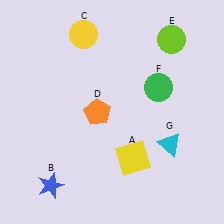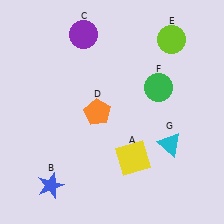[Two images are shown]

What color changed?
The circle (C) changed from yellow in Image 1 to purple in Image 2.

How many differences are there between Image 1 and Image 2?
There is 1 difference between the two images.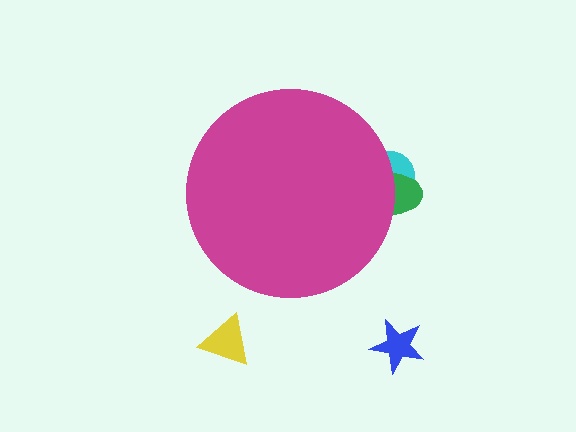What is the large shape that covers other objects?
A magenta circle.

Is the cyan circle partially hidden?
Yes, the cyan circle is partially hidden behind the magenta circle.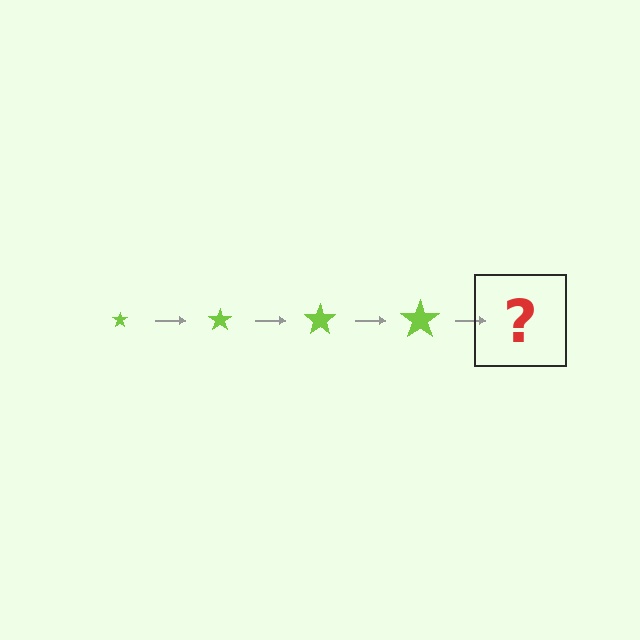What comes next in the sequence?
The next element should be a lime star, larger than the previous one.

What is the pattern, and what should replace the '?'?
The pattern is that the star gets progressively larger each step. The '?' should be a lime star, larger than the previous one.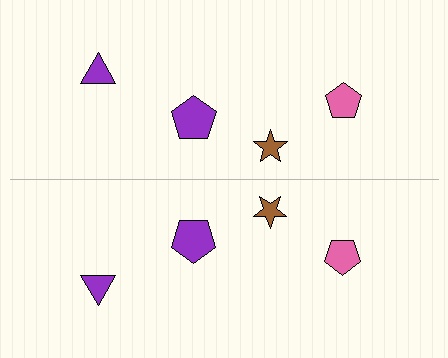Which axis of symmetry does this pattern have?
The pattern has a horizontal axis of symmetry running through the center of the image.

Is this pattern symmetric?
Yes, this pattern has bilateral (reflection) symmetry.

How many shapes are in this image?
There are 8 shapes in this image.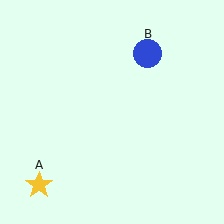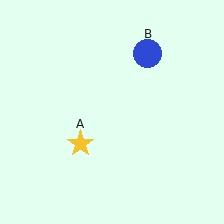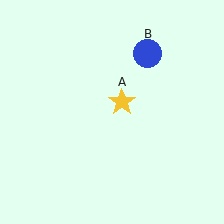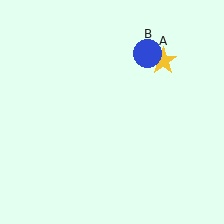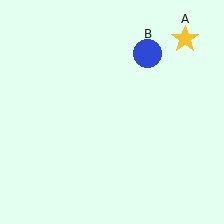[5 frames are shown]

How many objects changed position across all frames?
1 object changed position: yellow star (object A).